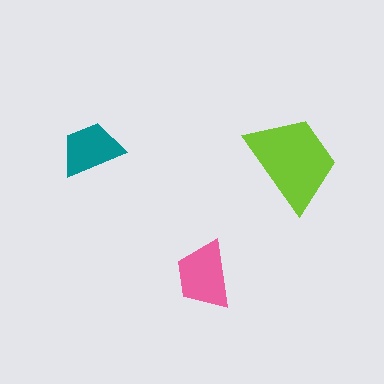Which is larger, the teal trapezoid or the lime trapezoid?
The lime one.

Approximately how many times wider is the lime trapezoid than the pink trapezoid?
About 1.5 times wider.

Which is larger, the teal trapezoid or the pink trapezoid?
The pink one.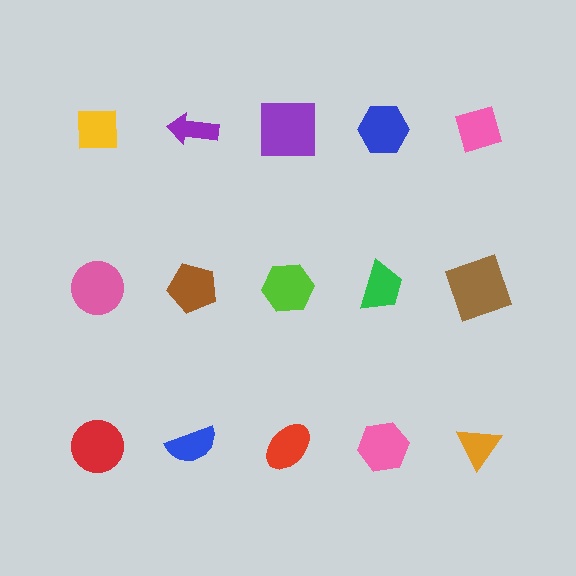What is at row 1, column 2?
A purple arrow.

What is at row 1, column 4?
A blue hexagon.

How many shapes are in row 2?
5 shapes.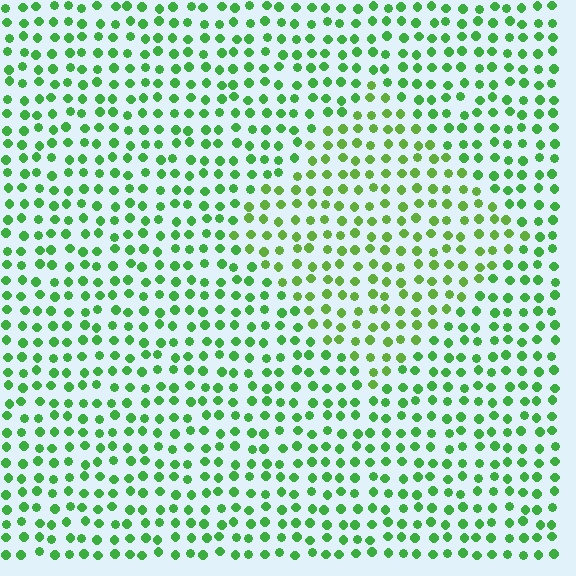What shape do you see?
I see a diamond.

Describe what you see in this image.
The image is filled with small green elements in a uniform arrangement. A diamond-shaped region is visible where the elements are tinted to a slightly different hue, forming a subtle color boundary.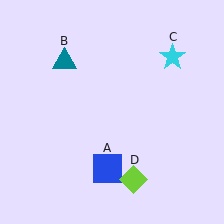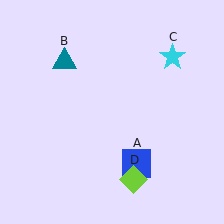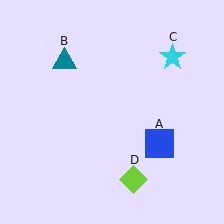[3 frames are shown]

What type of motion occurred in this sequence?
The blue square (object A) rotated counterclockwise around the center of the scene.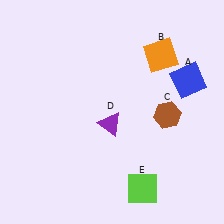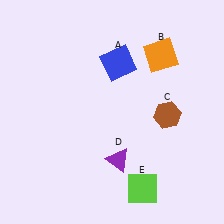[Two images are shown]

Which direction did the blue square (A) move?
The blue square (A) moved left.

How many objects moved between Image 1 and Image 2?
2 objects moved between the two images.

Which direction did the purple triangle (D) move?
The purple triangle (D) moved down.